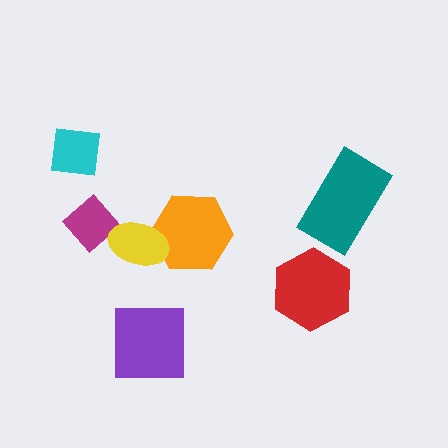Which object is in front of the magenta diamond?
The yellow ellipse is in front of the magenta diamond.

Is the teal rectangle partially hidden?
No, no other shape covers it.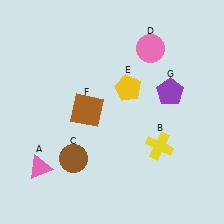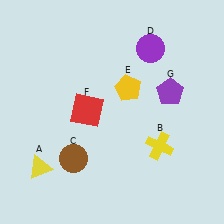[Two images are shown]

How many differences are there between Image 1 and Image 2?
There are 3 differences between the two images.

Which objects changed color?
A changed from pink to yellow. D changed from pink to purple. F changed from brown to red.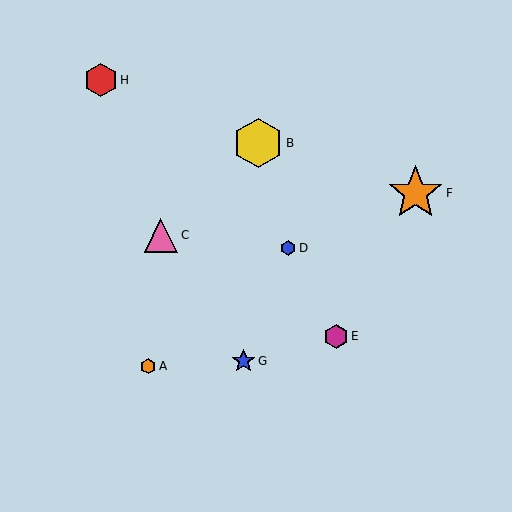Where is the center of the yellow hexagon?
The center of the yellow hexagon is at (258, 143).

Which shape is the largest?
The orange star (labeled F) is the largest.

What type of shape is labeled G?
Shape G is a blue star.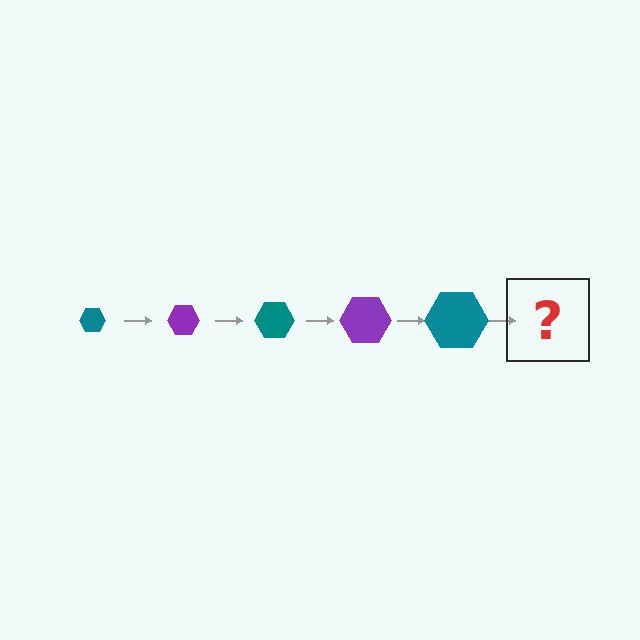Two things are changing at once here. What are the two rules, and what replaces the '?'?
The two rules are that the hexagon grows larger each step and the color cycles through teal and purple. The '?' should be a purple hexagon, larger than the previous one.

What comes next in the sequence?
The next element should be a purple hexagon, larger than the previous one.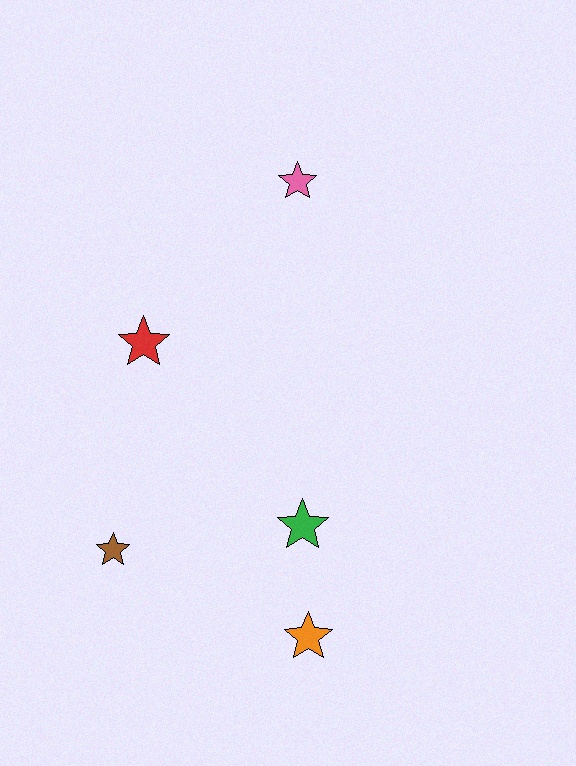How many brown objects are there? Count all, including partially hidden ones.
There is 1 brown object.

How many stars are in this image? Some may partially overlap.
There are 5 stars.